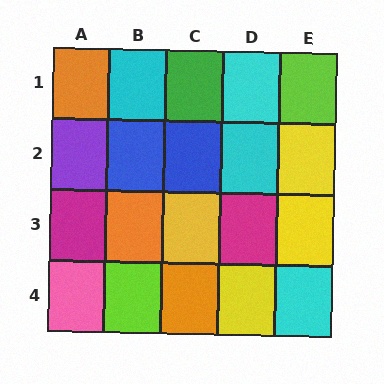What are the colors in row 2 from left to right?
Purple, blue, blue, cyan, yellow.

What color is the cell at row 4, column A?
Pink.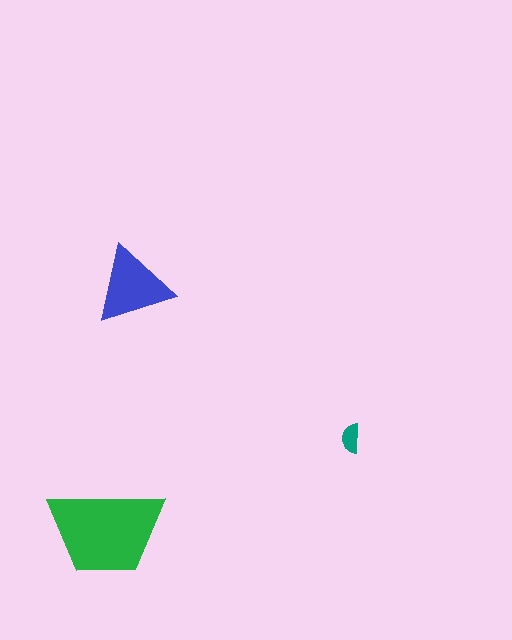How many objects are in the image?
There are 3 objects in the image.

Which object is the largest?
The green trapezoid.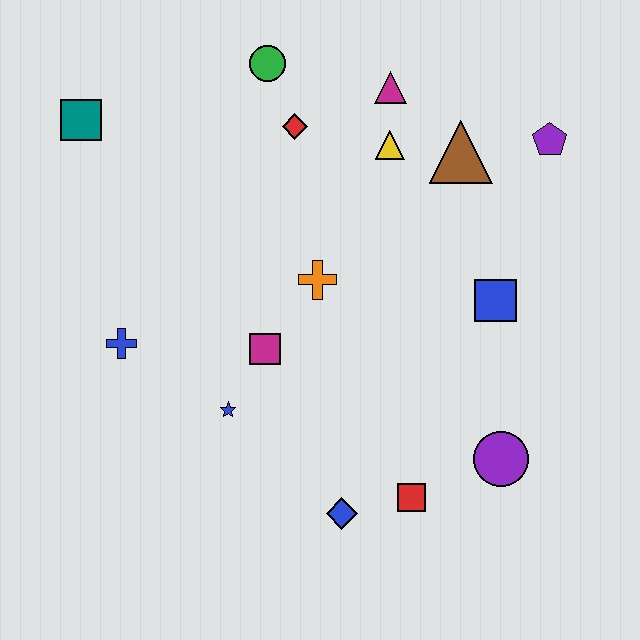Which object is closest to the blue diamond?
The red square is closest to the blue diamond.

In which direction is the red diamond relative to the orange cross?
The red diamond is above the orange cross.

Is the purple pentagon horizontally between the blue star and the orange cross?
No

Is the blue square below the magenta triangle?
Yes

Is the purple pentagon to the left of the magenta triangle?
No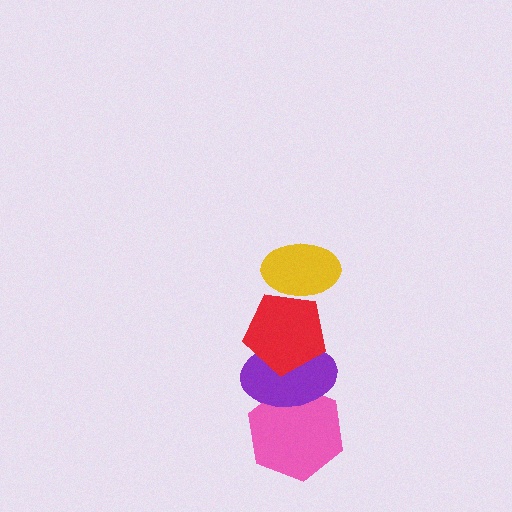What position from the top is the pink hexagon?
The pink hexagon is 4th from the top.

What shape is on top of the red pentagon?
The yellow ellipse is on top of the red pentagon.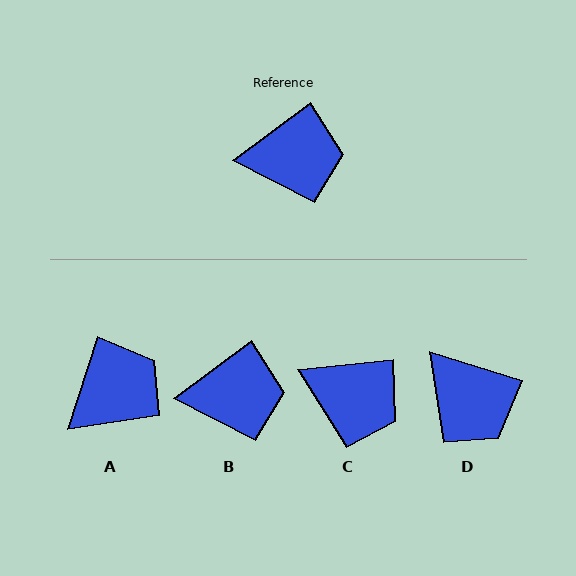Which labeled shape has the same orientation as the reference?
B.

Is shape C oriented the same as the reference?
No, it is off by about 31 degrees.